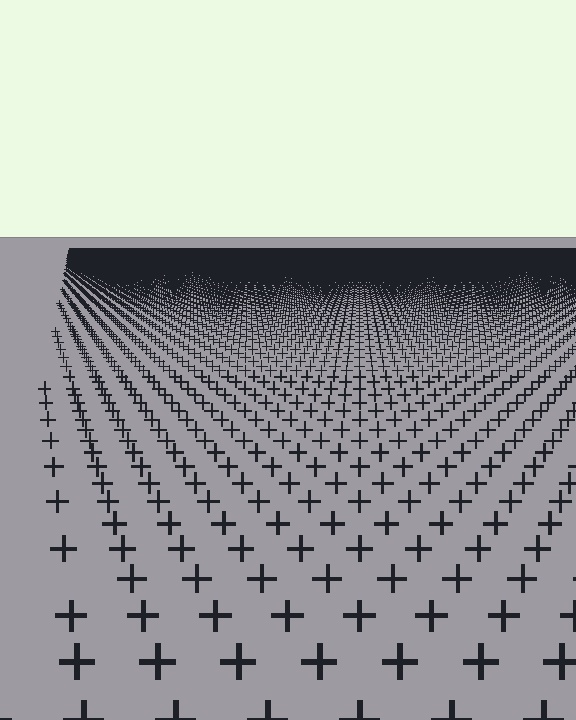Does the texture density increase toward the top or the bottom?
Density increases toward the top.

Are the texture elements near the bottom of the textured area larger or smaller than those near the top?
Larger. Near the bottom, elements are closer to the viewer and appear at a bigger on-screen size.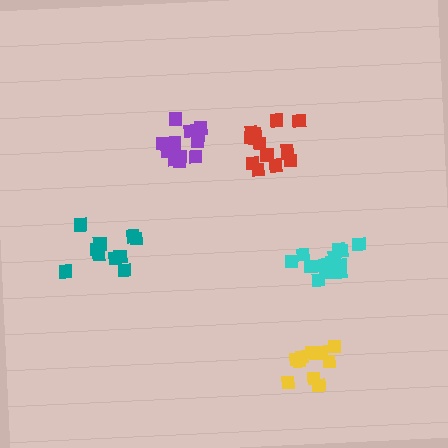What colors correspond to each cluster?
The clusters are colored: purple, yellow, red, teal, cyan.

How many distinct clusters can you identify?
There are 5 distinct clusters.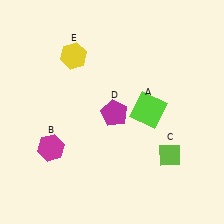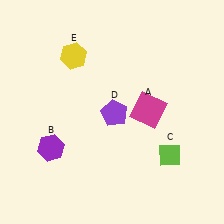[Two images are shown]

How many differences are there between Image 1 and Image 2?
There are 3 differences between the two images.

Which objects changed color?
A changed from lime to magenta. B changed from magenta to purple. D changed from magenta to purple.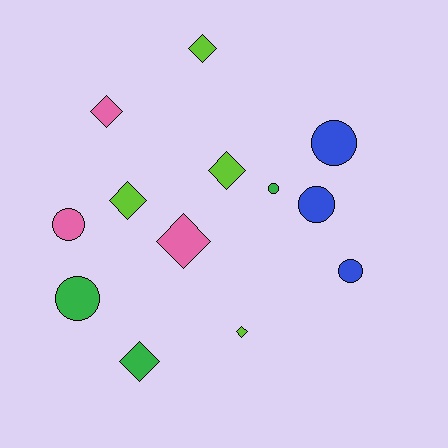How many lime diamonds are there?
There are 4 lime diamonds.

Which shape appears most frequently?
Diamond, with 7 objects.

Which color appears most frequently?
Lime, with 4 objects.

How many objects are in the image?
There are 13 objects.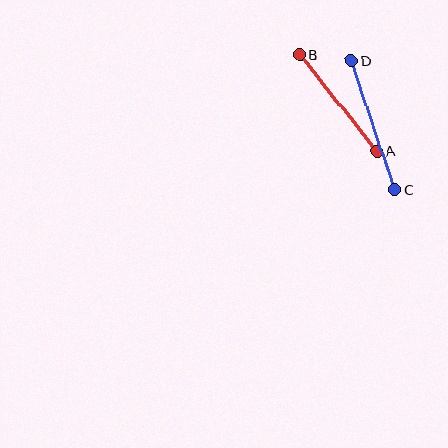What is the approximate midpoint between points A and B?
The midpoint is at approximately (338, 103) pixels.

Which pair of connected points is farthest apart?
Points C and D are farthest apart.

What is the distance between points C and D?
The distance is approximately 136 pixels.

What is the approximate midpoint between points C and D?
The midpoint is at approximately (373, 125) pixels.